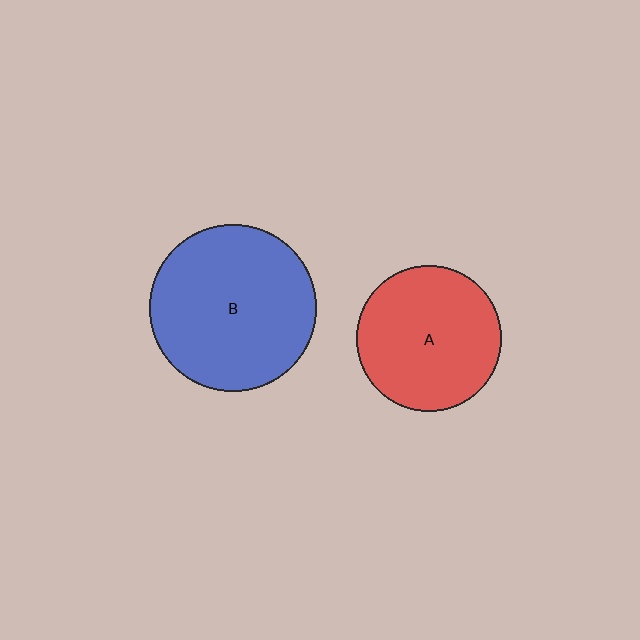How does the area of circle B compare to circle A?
Approximately 1.3 times.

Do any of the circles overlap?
No, none of the circles overlap.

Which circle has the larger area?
Circle B (blue).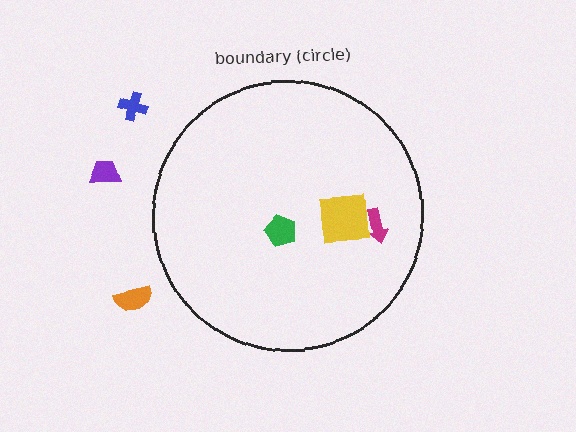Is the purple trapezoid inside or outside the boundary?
Outside.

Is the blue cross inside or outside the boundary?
Outside.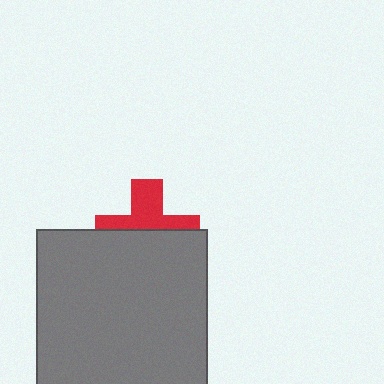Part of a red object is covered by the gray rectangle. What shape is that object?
It is a cross.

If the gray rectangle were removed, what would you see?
You would see the complete red cross.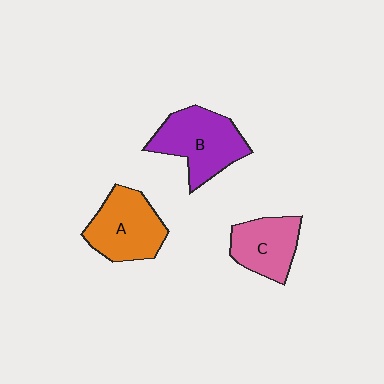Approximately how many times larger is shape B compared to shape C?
Approximately 1.3 times.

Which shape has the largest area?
Shape B (purple).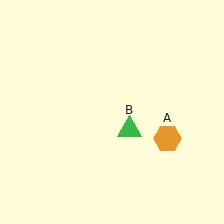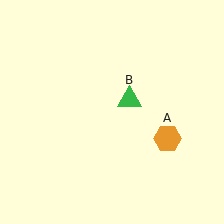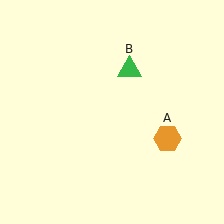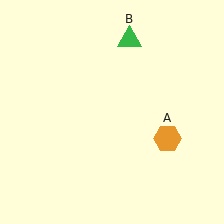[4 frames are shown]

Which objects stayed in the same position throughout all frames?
Orange hexagon (object A) remained stationary.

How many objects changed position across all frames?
1 object changed position: green triangle (object B).